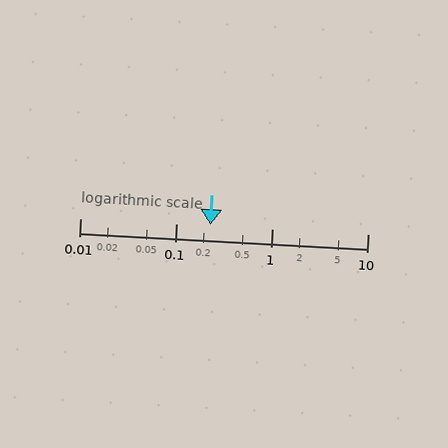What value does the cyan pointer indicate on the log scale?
The pointer indicates approximately 0.23.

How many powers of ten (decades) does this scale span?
The scale spans 3 decades, from 0.01 to 10.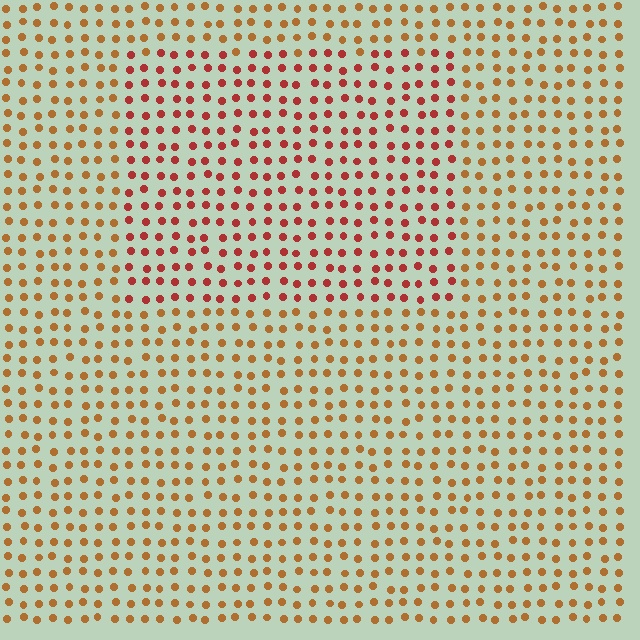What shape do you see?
I see a rectangle.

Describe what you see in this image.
The image is filled with small brown elements in a uniform arrangement. A rectangle-shaped region is visible where the elements are tinted to a slightly different hue, forming a subtle color boundary.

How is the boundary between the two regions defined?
The boundary is defined purely by a slight shift in hue (about 31 degrees). Spacing, size, and orientation are identical on both sides.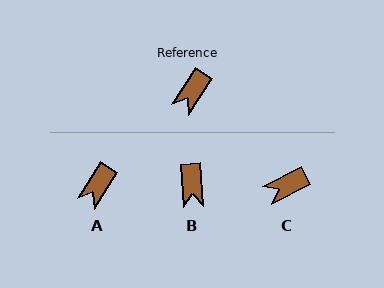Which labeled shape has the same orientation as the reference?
A.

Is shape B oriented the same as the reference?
No, it is off by about 36 degrees.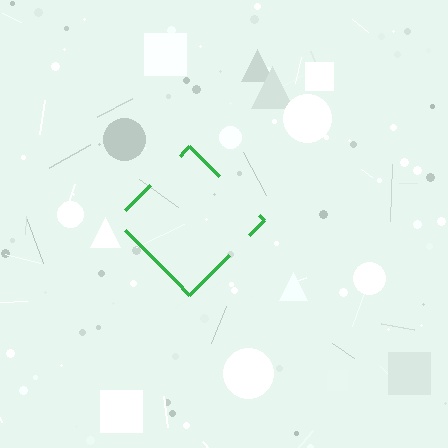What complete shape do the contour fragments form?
The contour fragments form a diamond.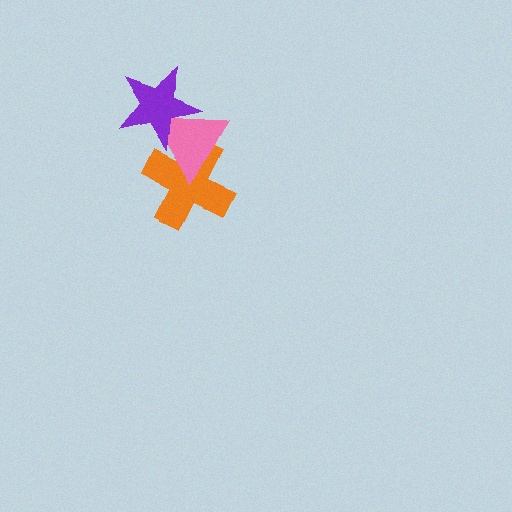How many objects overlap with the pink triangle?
2 objects overlap with the pink triangle.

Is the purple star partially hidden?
No, no other shape covers it.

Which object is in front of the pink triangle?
The purple star is in front of the pink triangle.